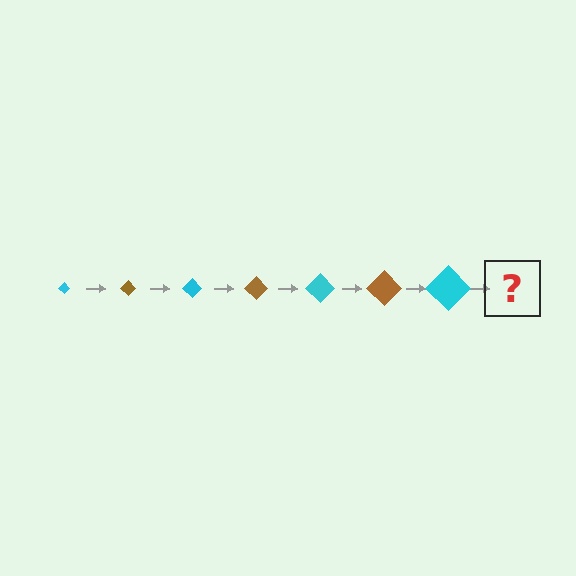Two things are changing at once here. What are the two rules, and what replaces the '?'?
The two rules are that the diamond grows larger each step and the color cycles through cyan and brown. The '?' should be a brown diamond, larger than the previous one.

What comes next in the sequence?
The next element should be a brown diamond, larger than the previous one.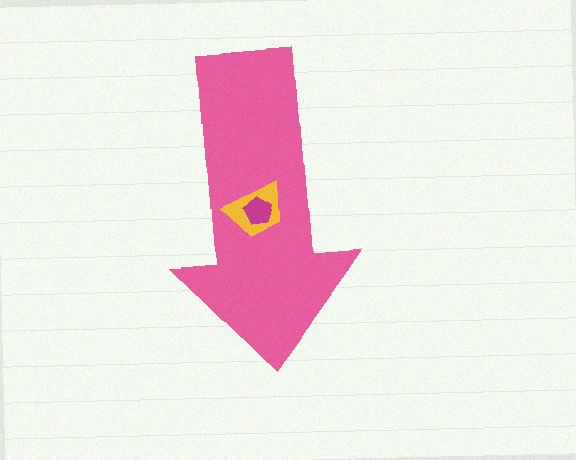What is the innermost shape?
The magenta pentagon.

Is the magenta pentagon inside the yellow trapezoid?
Yes.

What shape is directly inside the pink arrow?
The yellow trapezoid.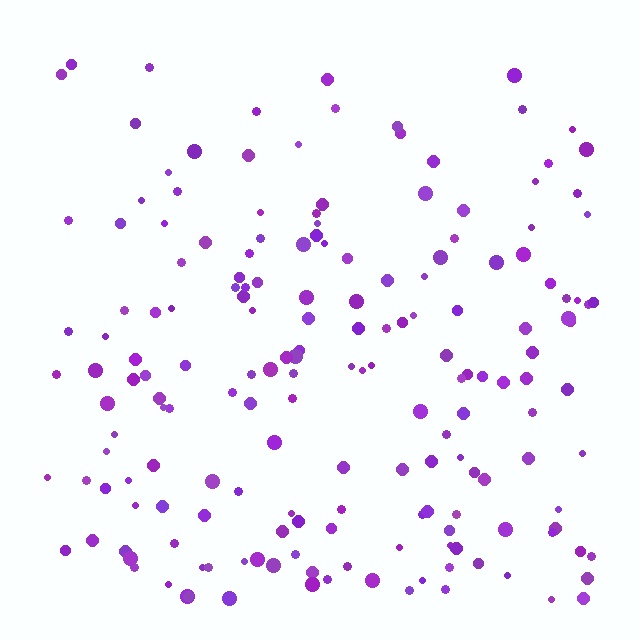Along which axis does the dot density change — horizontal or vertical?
Vertical.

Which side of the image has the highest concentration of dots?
The bottom.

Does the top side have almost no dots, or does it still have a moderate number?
Still a moderate number, just noticeably fewer than the bottom.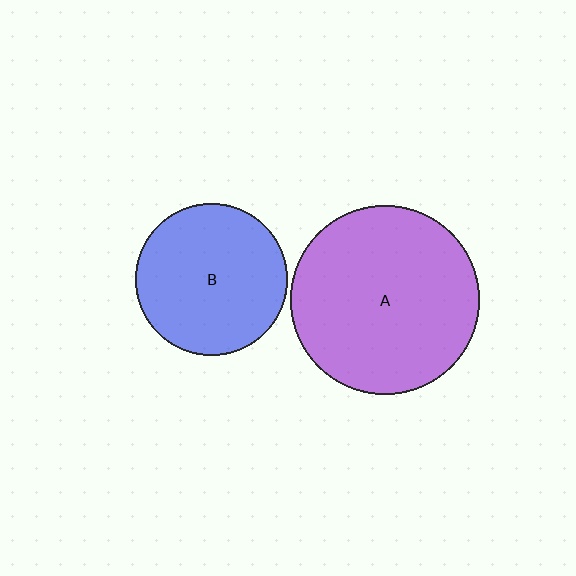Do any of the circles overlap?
No, none of the circles overlap.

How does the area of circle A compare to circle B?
Approximately 1.6 times.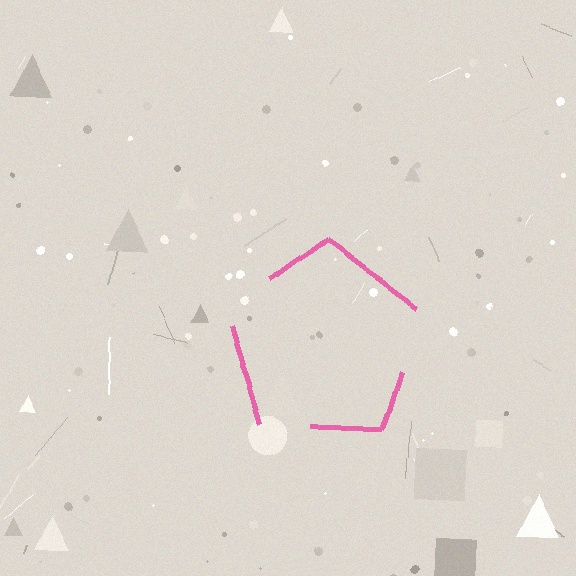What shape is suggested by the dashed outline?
The dashed outline suggests a pentagon.